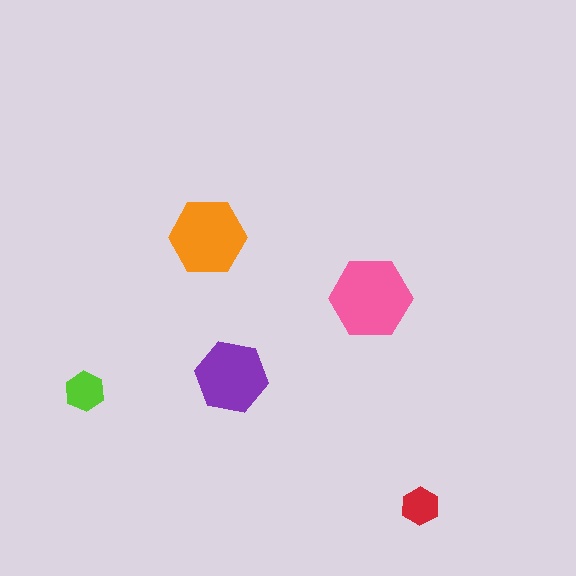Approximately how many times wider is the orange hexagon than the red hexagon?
About 2 times wider.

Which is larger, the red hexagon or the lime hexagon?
The lime one.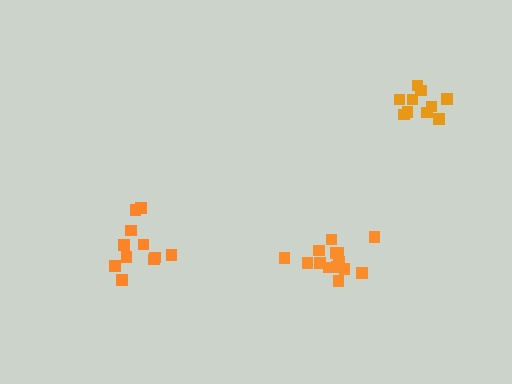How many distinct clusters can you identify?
There are 3 distinct clusters.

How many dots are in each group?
Group 1: 15 dots, Group 2: 11 dots, Group 3: 10 dots (36 total).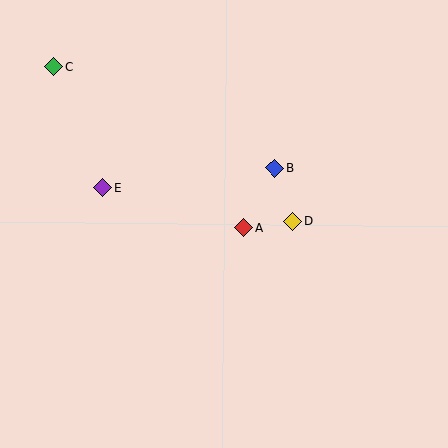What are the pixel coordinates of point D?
Point D is at (293, 221).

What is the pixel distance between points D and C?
The distance between D and C is 284 pixels.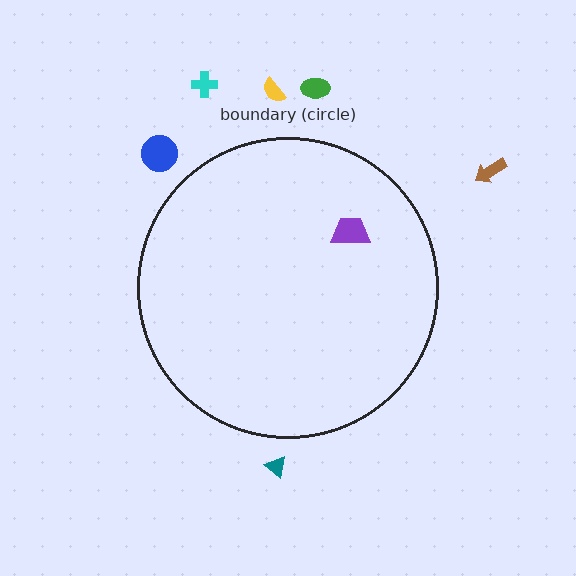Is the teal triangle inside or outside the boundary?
Outside.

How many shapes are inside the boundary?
1 inside, 6 outside.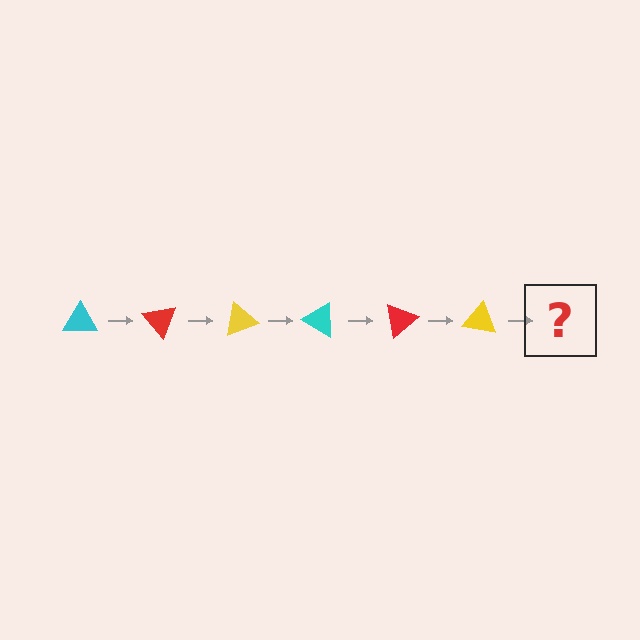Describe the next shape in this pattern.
It should be a cyan triangle, rotated 300 degrees from the start.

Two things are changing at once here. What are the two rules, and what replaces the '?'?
The two rules are that it rotates 50 degrees each step and the color cycles through cyan, red, and yellow. The '?' should be a cyan triangle, rotated 300 degrees from the start.